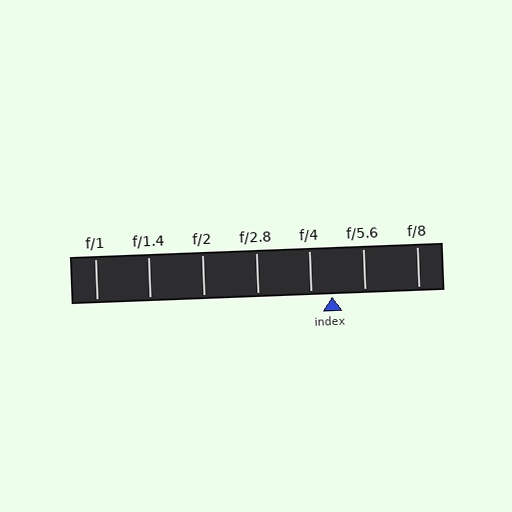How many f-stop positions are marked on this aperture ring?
There are 7 f-stop positions marked.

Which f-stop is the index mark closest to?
The index mark is closest to f/4.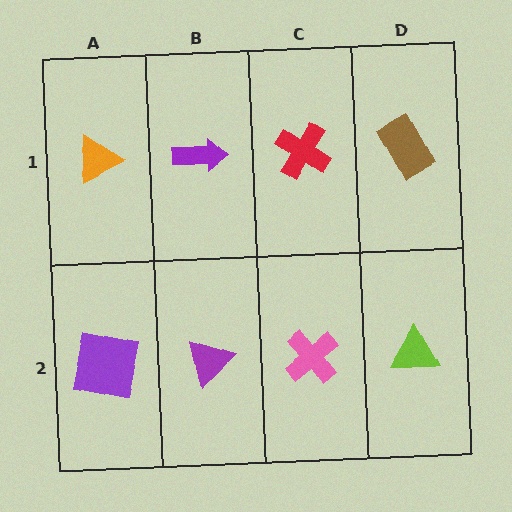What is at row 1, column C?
A red cross.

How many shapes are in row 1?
4 shapes.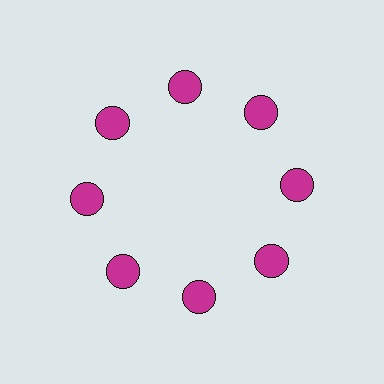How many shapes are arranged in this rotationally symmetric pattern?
There are 8 shapes, arranged in 8 groups of 1.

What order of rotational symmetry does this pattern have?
This pattern has 8-fold rotational symmetry.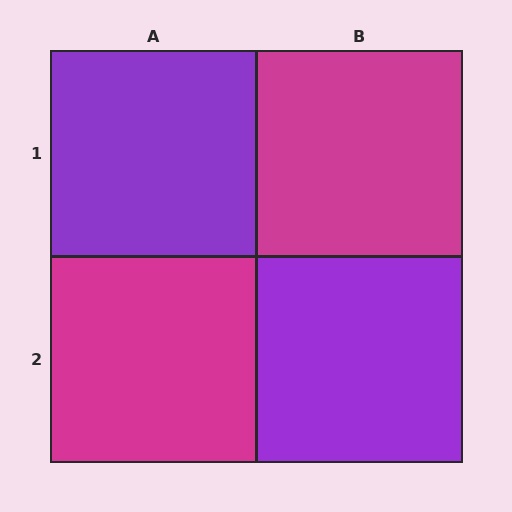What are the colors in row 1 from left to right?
Purple, magenta.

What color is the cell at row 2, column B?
Purple.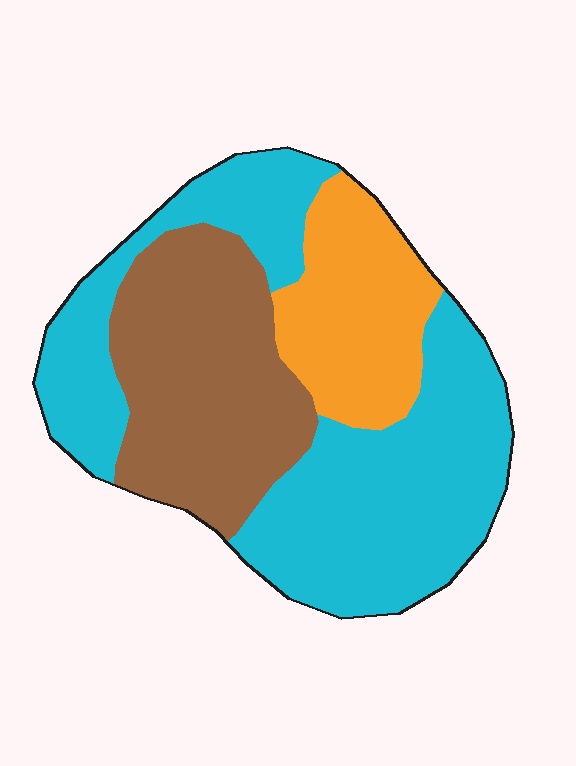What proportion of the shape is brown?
Brown takes up between a sixth and a third of the shape.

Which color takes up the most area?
Cyan, at roughly 50%.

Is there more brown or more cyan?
Cyan.